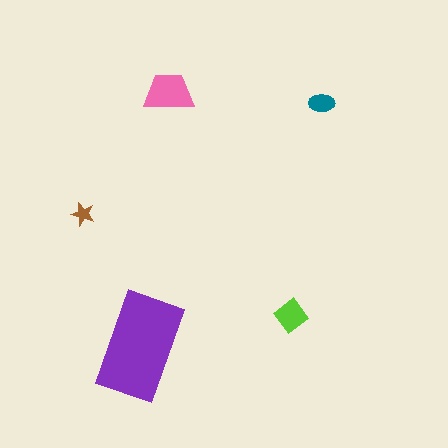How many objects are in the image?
There are 5 objects in the image.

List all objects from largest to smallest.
The purple rectangle, the pink trapezoid, the lime diamond, the teal ellipse, the brown star.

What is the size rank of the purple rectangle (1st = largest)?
1st.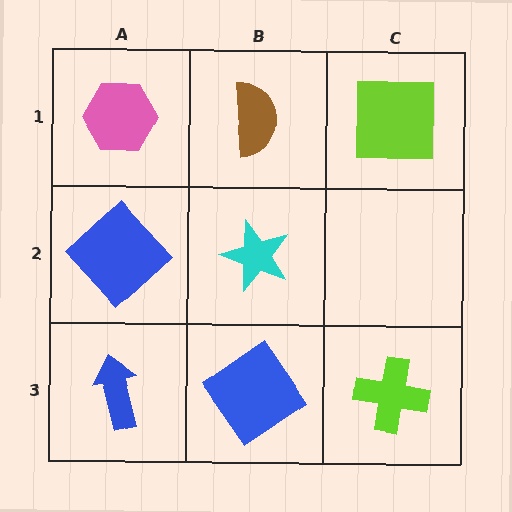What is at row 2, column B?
A cyan star.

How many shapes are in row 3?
3 shapes.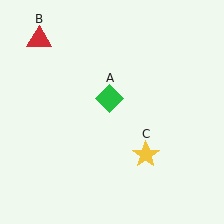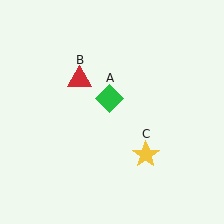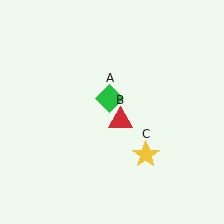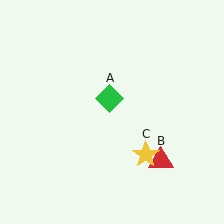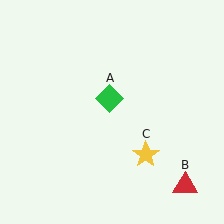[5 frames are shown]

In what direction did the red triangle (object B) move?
The red triangle (object B) moved down and to the right.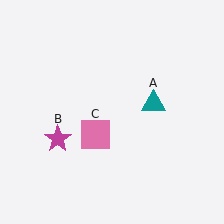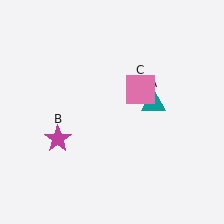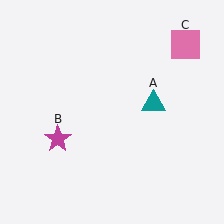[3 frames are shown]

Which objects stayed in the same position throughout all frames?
Teal triangle (object A) and magenta star (object B) remained stationary.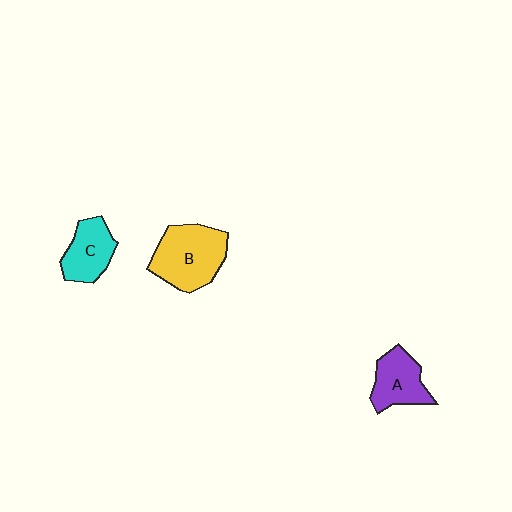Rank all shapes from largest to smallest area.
From largest to smallest: B (yellow), A (purple), C (cyan).